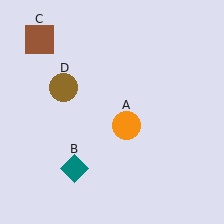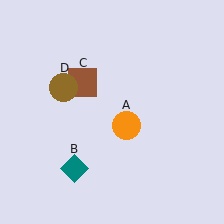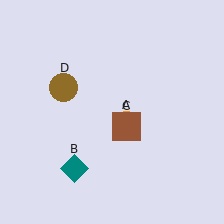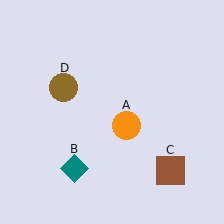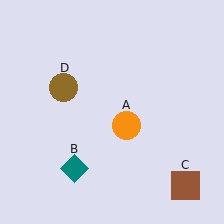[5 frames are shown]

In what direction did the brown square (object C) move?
The brown square (object C) moved down and to the right.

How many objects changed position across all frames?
1 object changed position: brown square (object C).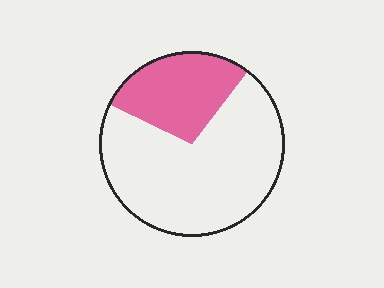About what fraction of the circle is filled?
About one quarter (1/4).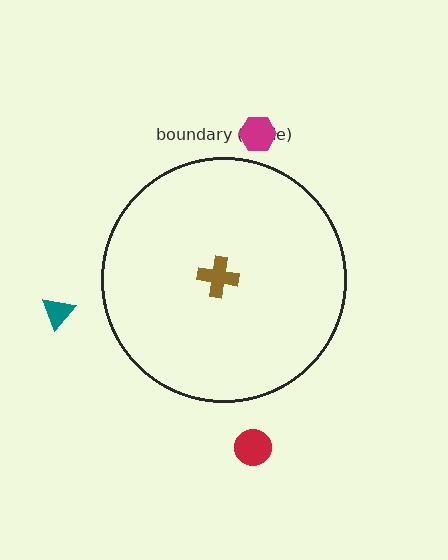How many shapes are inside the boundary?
1 inside, 3 outside.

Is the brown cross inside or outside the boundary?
Inside.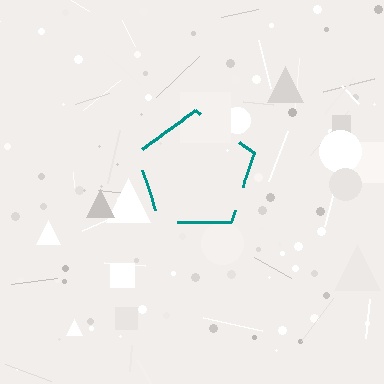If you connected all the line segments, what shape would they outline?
They would outline a pentagon.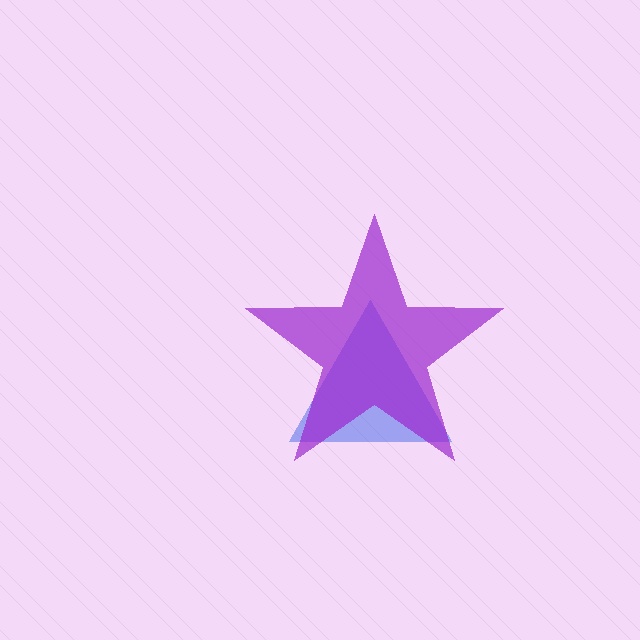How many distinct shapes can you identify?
There are 2 distinct shapes: a blue triangle, a purple star.